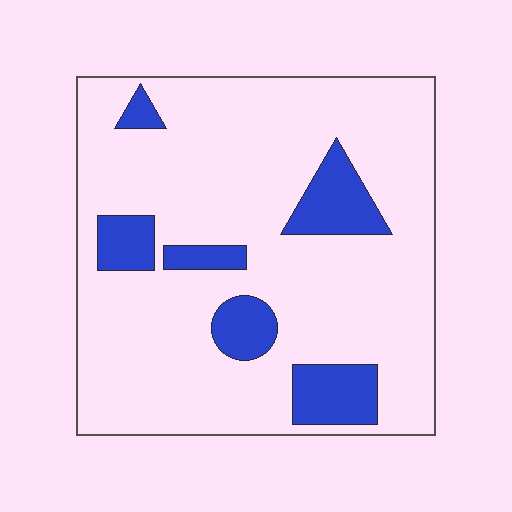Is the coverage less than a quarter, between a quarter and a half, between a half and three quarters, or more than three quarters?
Less than a quarter.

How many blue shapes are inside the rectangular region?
6.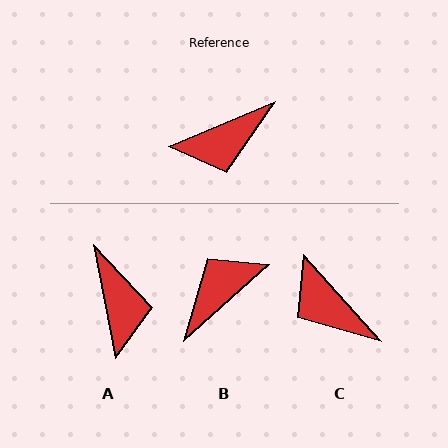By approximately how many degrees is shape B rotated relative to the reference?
Approximately 161 degrees clockwise.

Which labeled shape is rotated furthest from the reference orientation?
B, about 161 degrees away.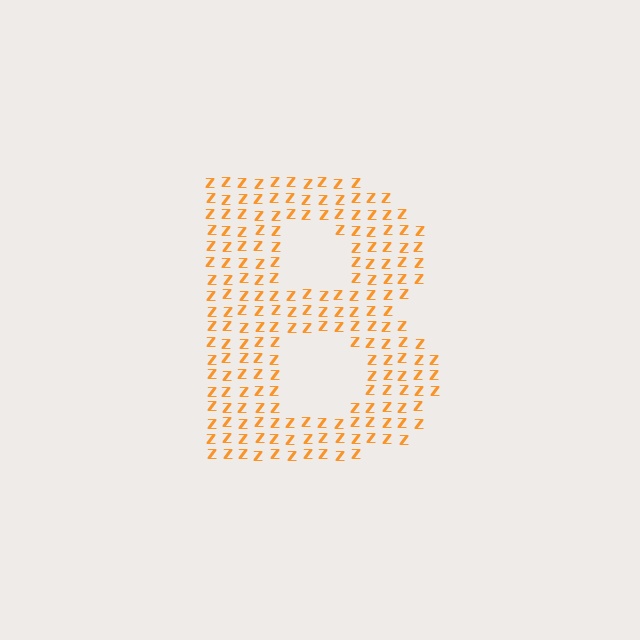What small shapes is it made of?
It is made of small letter Z's.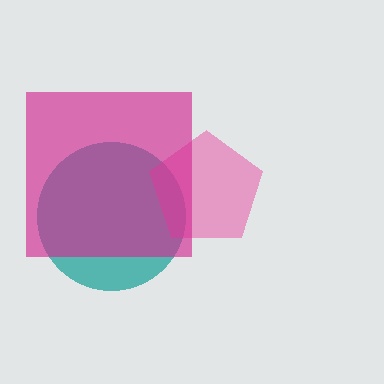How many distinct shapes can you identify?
There are 3 distinct shapes: a teal circle, a pink pentagon, a magenta square.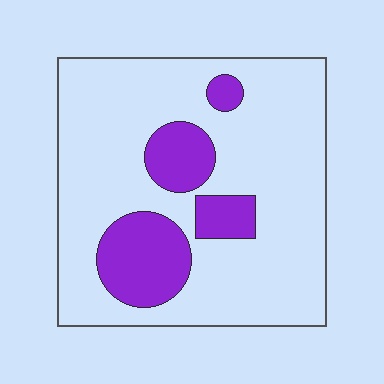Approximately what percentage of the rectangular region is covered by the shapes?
Approximately 20%.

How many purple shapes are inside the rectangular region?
4.